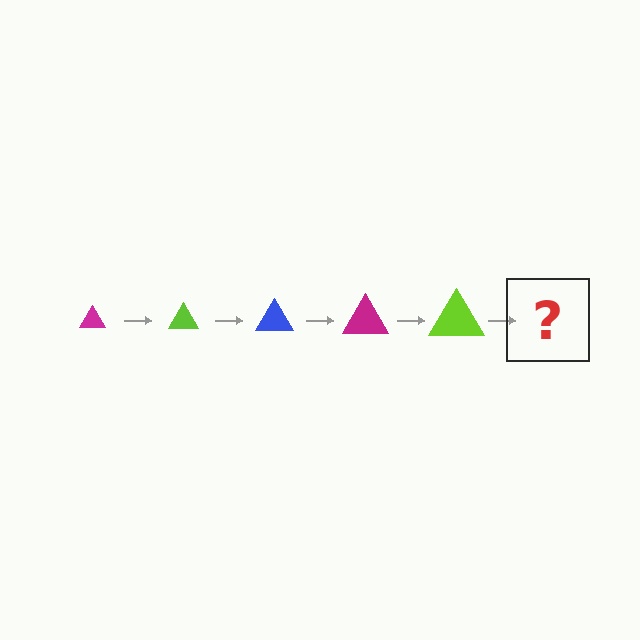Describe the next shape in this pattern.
It should be a blue triangle, larger than the previous one.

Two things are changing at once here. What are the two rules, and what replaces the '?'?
The two rules are that the triangle grows larger each step and the color cycles through magenta, lime, and blue. The '?' should be a blue triangle, larger than the previous one.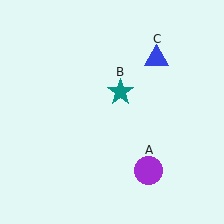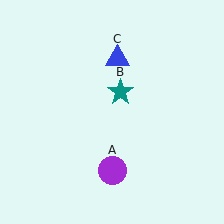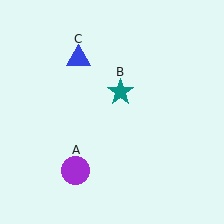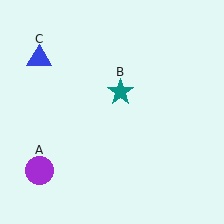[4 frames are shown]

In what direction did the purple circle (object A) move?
The purple circle (object A) moved left.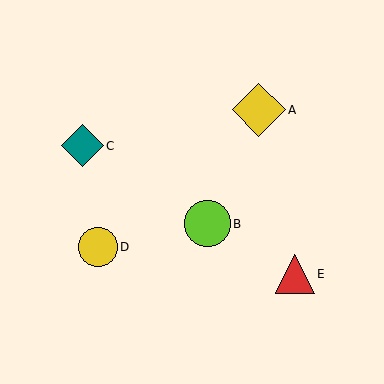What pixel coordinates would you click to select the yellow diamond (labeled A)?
Click at (259, 110) to select the yellow diamond A.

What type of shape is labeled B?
Shape B is a lime circle.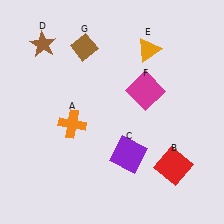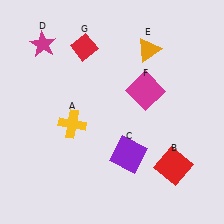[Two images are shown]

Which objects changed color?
A changed from orange to yellow. D changed from brown to magenta. G changed from brown to red.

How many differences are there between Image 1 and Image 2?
There are 3 differences between the two images.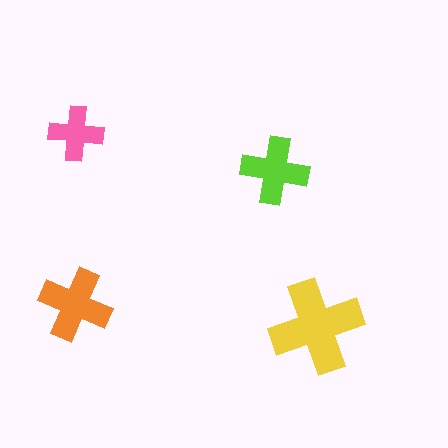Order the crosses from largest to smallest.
the yellow one, the orange one, the lime one, the pink one.